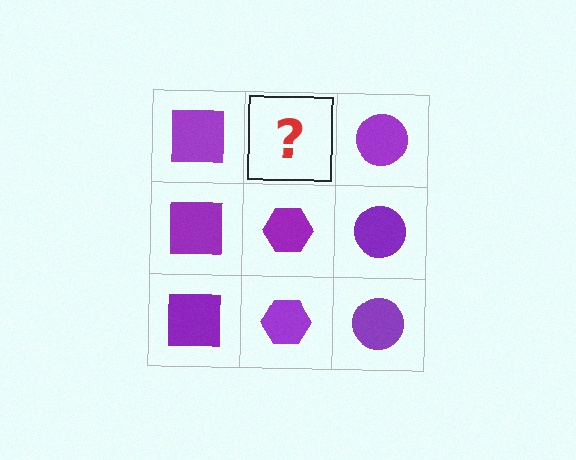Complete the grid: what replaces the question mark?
The question mark should be replaced with a purple hexagon.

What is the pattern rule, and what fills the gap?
The rule is that each column has a consistent shape. The gap should be filled with a purple hexagon.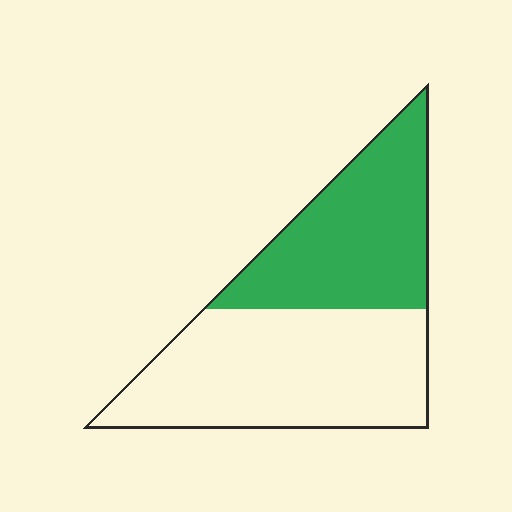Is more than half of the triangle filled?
No.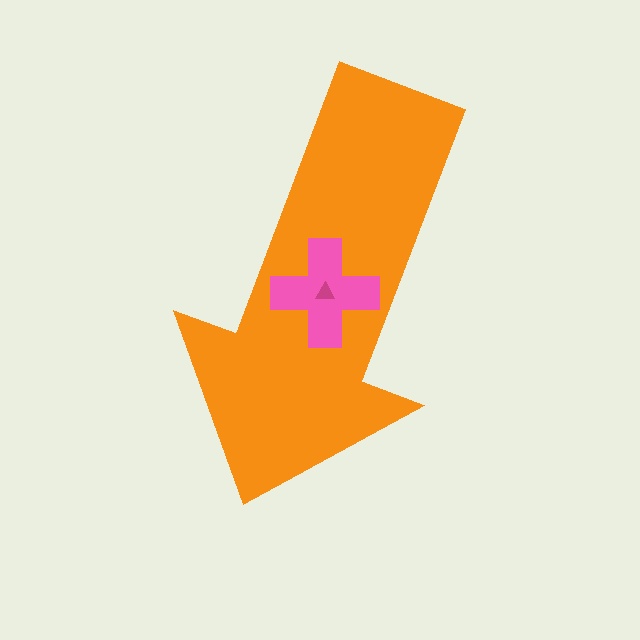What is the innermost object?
The magenta triangle.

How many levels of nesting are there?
3.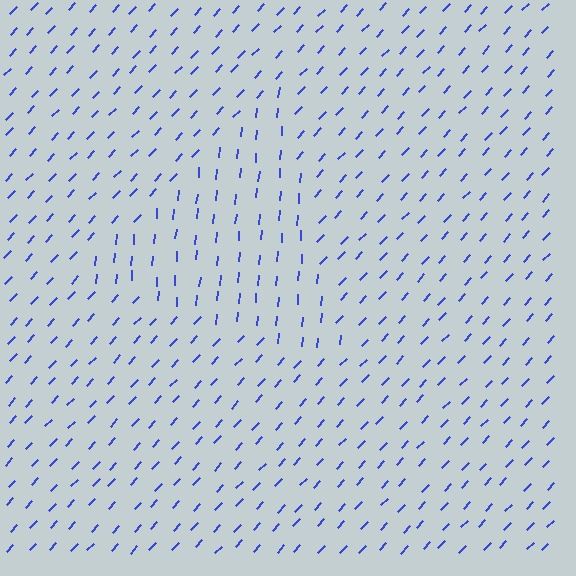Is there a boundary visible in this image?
Yes, there is a texture boundary formed by a change in line orientation.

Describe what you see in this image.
The image is filled with small blue line segments. A triangle region in the image has lines oriented differently from the surrounding lines, creating a visible texture boundary.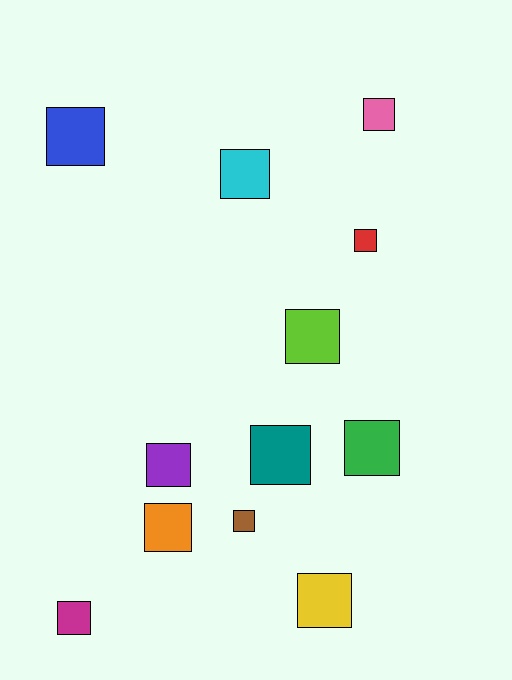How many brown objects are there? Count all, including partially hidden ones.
There is 1 brown object.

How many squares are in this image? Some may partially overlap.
There are 12 squares.